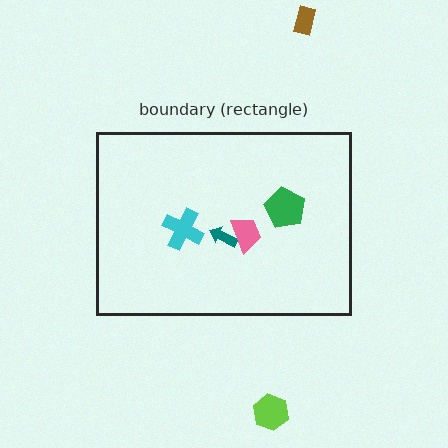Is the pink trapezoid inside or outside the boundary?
Inside.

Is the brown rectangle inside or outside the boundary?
Outside.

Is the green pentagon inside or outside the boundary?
Inside.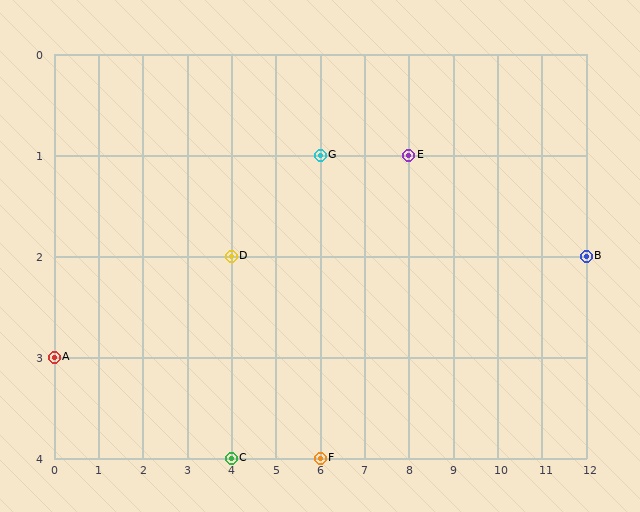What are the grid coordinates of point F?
Point F is at grid coordinates (6, 4).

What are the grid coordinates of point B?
Point B is at grid coordinates (12, 2).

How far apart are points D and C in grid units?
Points D and C are 2 rows apart.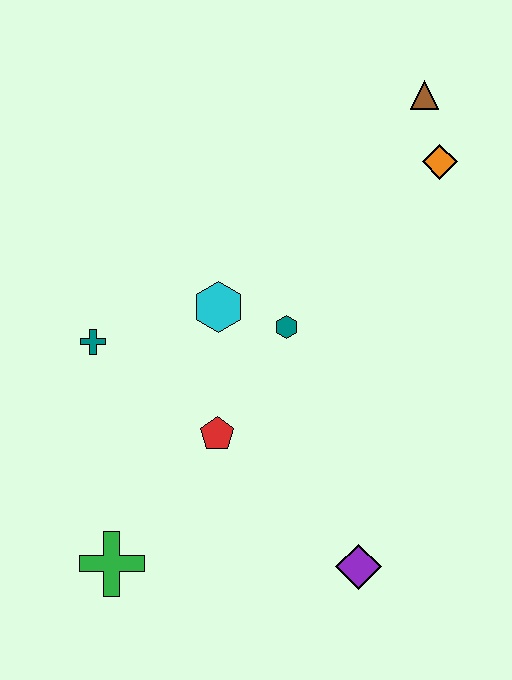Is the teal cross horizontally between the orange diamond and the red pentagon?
No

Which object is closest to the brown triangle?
The orange diamond is closest to the brown triangle.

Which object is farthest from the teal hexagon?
The green cross is farthest from the teal hexagon.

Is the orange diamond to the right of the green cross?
Yes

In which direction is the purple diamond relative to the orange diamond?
The purple diamond is below the orange diamond.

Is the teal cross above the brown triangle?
No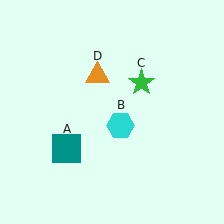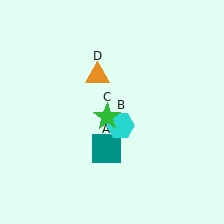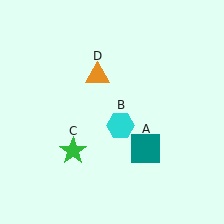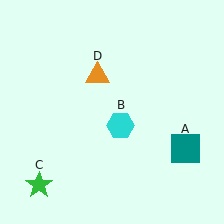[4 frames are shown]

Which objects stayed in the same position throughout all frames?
Cyan hexagon (object B) and orange triangle (object D) remained stationary.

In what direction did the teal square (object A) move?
The teal square (object A) moved right.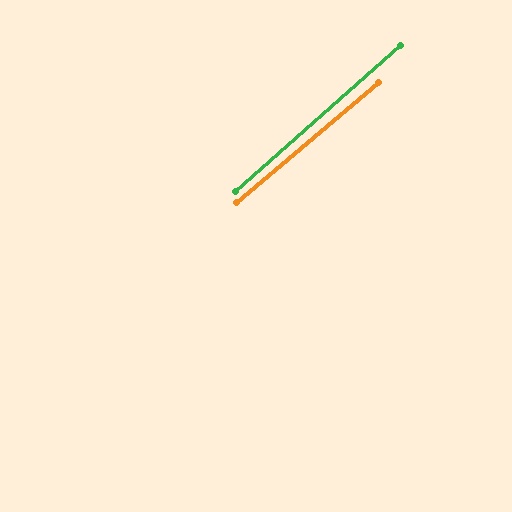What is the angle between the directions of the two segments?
Approximately 1 degree.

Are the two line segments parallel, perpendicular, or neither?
Parallel — their directions differ by only 1.4°.